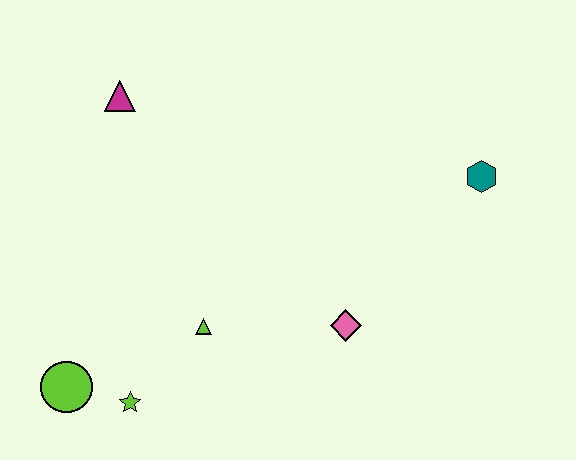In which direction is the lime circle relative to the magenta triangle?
The lime circle is below the magenta triangle.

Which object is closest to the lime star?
The lime circle is closest to the lime star.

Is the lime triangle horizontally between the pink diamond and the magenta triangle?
Yes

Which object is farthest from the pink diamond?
The magenta triangle is farthest from the pink diamond.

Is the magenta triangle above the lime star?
Yes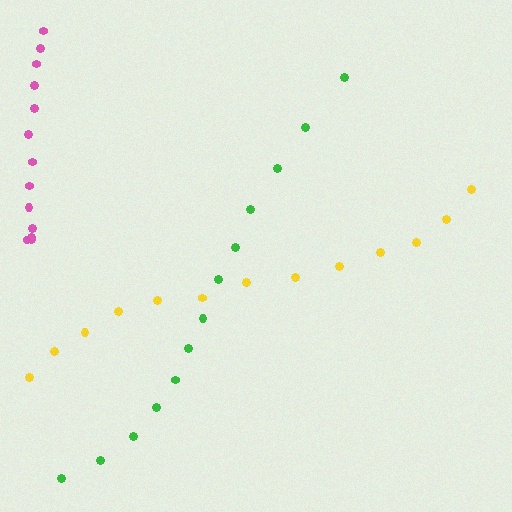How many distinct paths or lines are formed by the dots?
There are 3 distinct paths.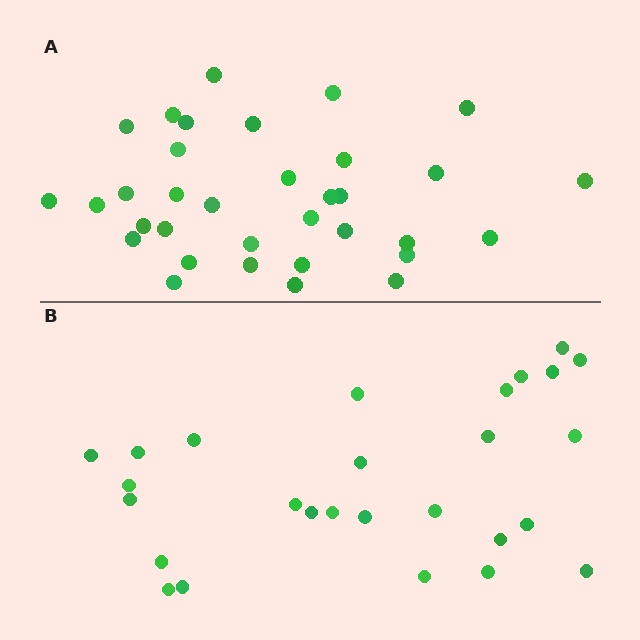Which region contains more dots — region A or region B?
Region A (the top region) has more dots.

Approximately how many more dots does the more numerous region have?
Region A has roughly 8 or so more dots than region B.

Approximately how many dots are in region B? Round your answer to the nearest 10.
About 30 dots. (The exact count is 27, which rounds to 30.)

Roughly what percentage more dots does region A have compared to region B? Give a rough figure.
About 25% more.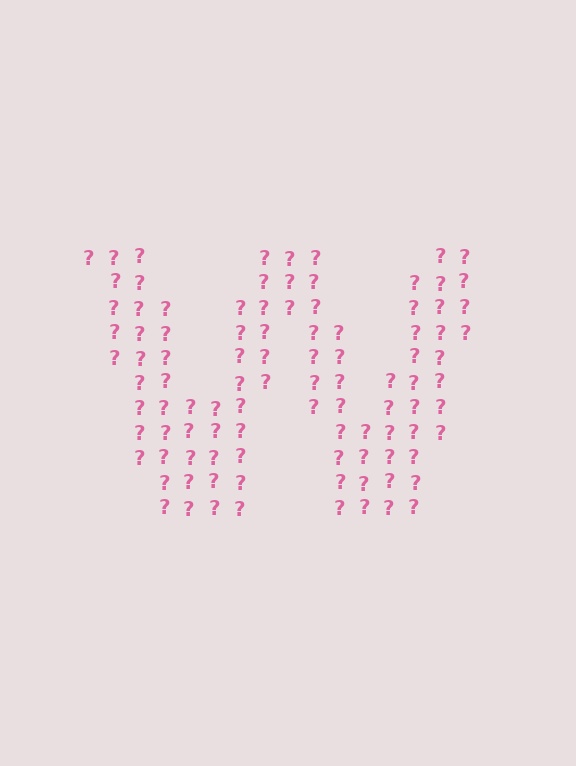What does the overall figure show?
The overall figure shows the letter W.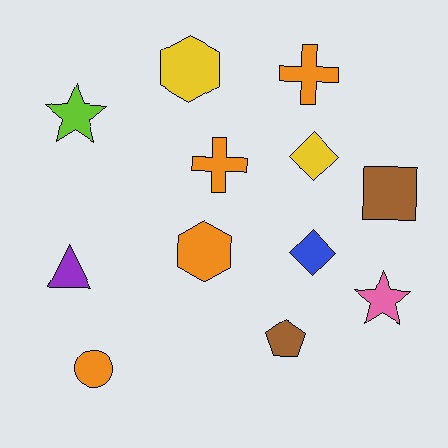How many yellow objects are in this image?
There are 2 yellow objects.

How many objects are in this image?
There are 12 objects.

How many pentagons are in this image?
There is 1 pentagon.